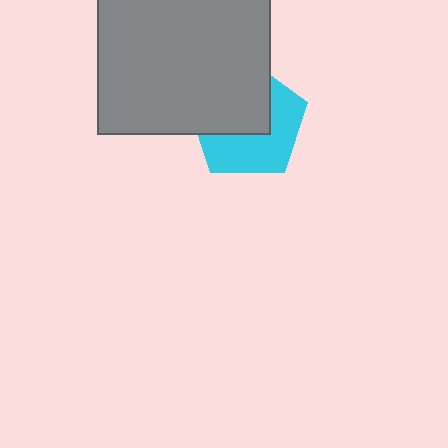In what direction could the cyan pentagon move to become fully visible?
The cyan pentagon could move toward the lower-right. That would shift it out from behind the gray rectangle entirely.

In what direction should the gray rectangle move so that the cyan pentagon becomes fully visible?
The gray rectangle should move toward the upper-left. That is the shortest direction to clear the overlap and leave the cyan pentagon fully visible.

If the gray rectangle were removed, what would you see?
You would see the complete cyan pentagon.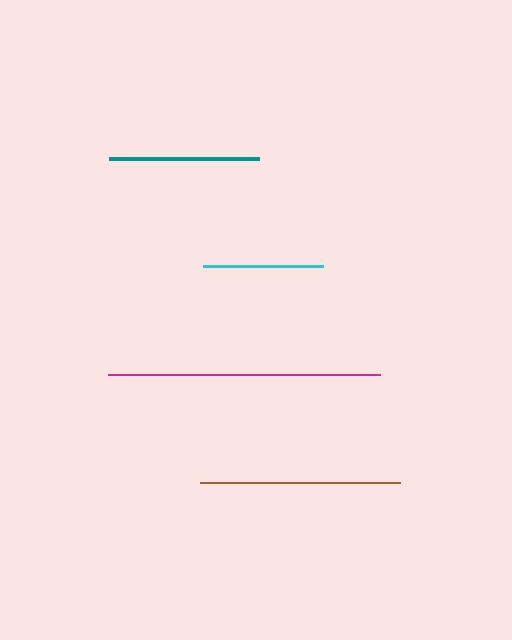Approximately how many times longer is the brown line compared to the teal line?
The brown line is approximately 1.3 times the length of the teal line.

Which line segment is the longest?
The magenta line is the longest at approximately 272 pixels.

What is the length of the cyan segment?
The cyan segment is approximately 120 pixels long.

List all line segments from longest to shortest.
From longest to shortest: magenta, brown, teal, cyan.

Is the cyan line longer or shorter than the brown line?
The brown line is longer than the cyan line.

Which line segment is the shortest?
The cyan line is the shortest at approximately 120 pixels.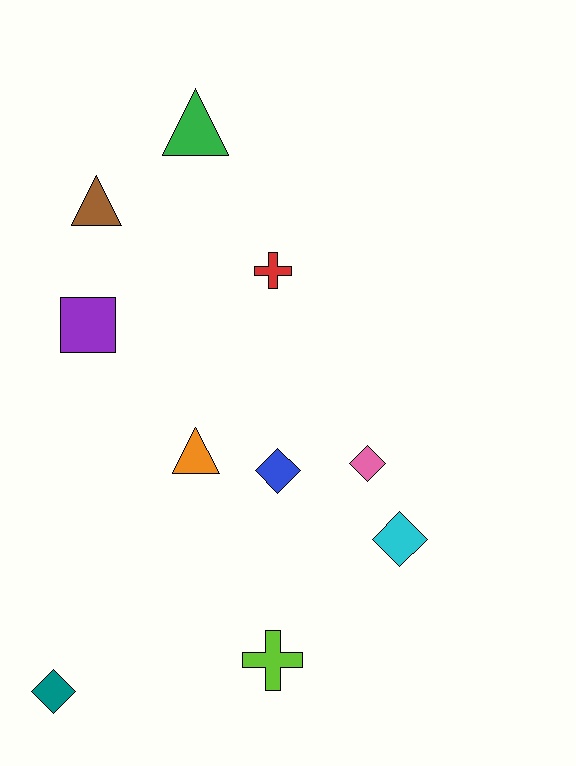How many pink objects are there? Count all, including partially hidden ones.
There is 1 pink object.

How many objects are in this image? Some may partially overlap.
There are 10 objects.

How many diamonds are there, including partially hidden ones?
There are 4 diamonds.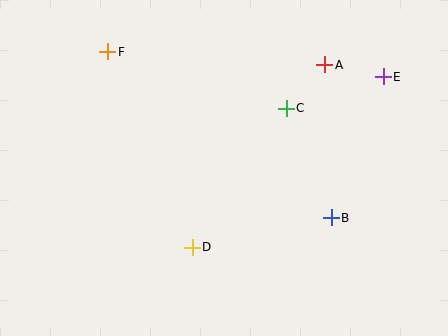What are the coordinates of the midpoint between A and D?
The midpoint between A and D is at (258, 156).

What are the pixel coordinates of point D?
Point D is at (192, 247).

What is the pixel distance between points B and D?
The distance between B and D is 142 pixels.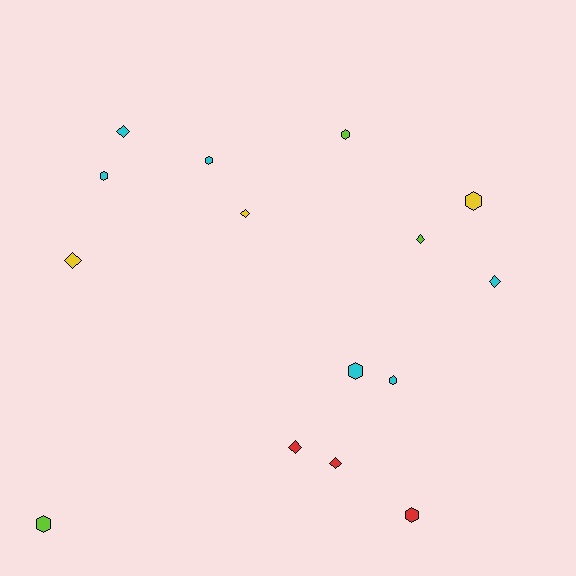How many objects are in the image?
There are 15 objects.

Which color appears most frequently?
Cyan, with 6 objects.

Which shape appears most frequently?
Hexagon, with 8 objects.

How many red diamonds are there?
There are 2 red diamonds.